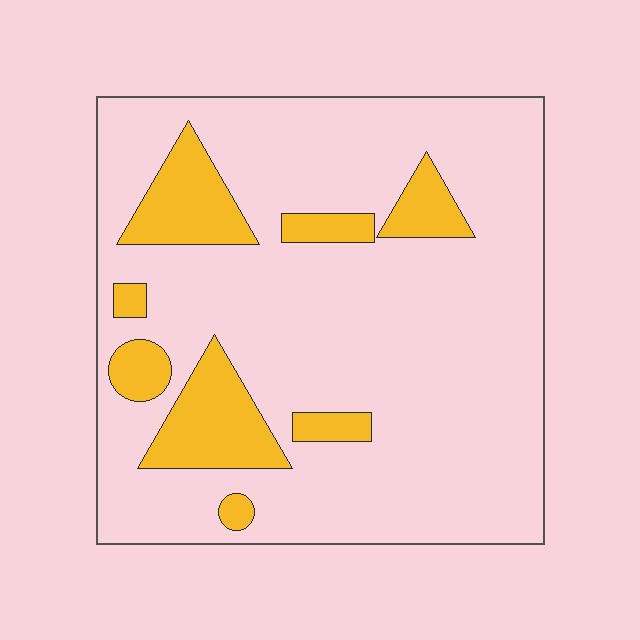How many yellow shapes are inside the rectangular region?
8.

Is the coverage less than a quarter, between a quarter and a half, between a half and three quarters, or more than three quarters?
Less than a quarter.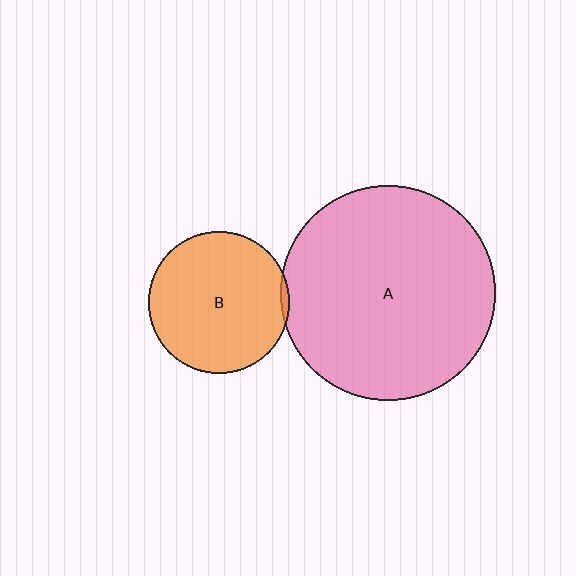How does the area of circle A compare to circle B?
Approximately 2.3 times.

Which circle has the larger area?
Circle A (pink).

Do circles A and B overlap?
Yes.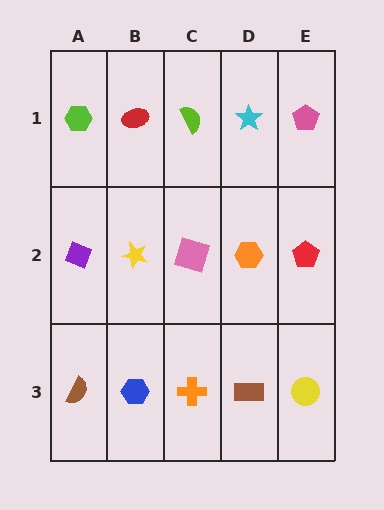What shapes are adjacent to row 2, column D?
A cyan star (row 1, column D), a brown rectangle (row 3, column D), a pink square (row 2, column C), a red pentagon (row 2, column E).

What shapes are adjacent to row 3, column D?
An orange hexagon (row 2, column D), an orange cross (row 3, column C), a yellow circle (row 3, column E).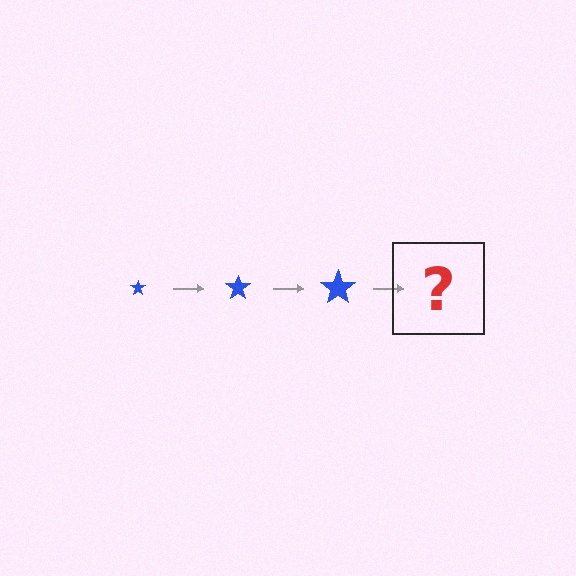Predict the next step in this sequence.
The next step is a blue star, larger than the previous one.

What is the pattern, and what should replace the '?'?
The pattern is that the star gets progressively larger each step. The '?' should be a blue star, larger than the previous one.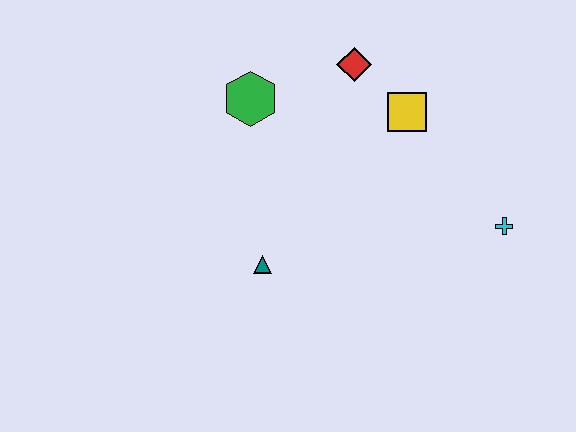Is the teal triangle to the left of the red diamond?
Yes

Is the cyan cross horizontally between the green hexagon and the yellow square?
No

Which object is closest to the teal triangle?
The green hexagon is closest to the teal triangle.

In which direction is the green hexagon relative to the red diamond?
The green hexagon is to the left of the red diamond.